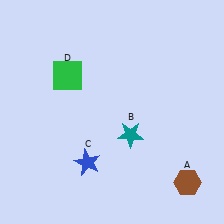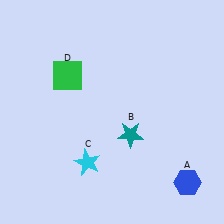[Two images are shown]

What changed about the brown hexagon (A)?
In Image 1, A is brown. In Image 2, it changed to blue.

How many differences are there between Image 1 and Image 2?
There are 2 differences between the two images.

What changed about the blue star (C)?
In Image 1, C is blue. In Image 2, it changed to cyan.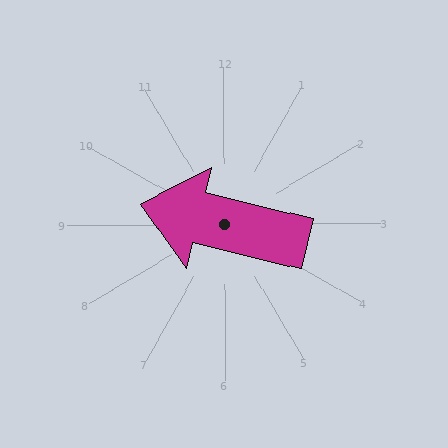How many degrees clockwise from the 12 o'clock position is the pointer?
Approximately 284 degrees.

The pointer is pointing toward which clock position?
Roughly 9 o'clock.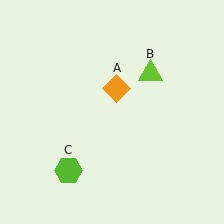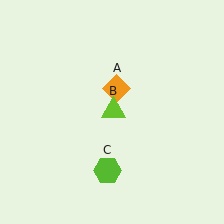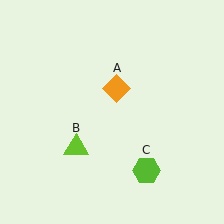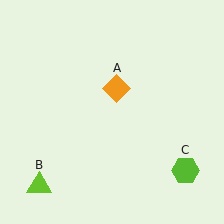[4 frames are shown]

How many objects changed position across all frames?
2 objects changed position: lime triangle (object B), lime hexagon (object C).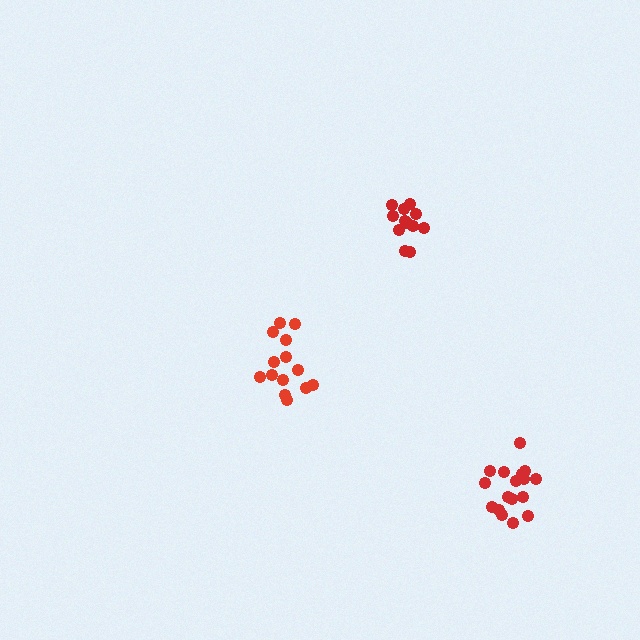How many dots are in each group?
Group 1: 14 dots, Group 2: 12 dots, Group 3: 17 dots (43 total).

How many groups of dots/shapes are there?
There are 3 groups.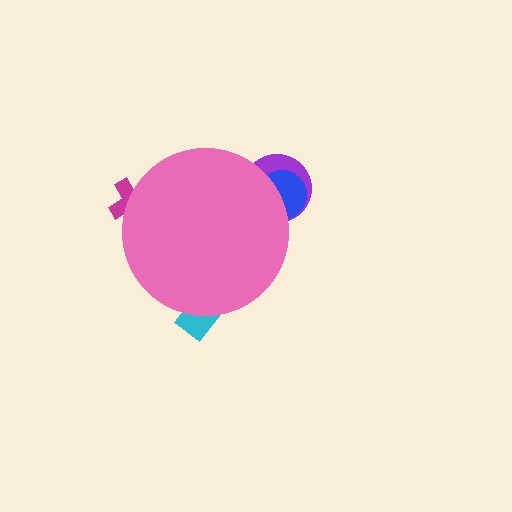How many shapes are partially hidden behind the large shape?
4 shapes are partially hidden.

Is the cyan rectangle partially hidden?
Yes, the cyan rectangle is partially hidden behind the pink circle.